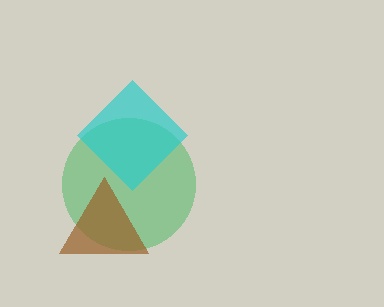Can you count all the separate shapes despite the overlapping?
Yes, there are 3 separate shapes.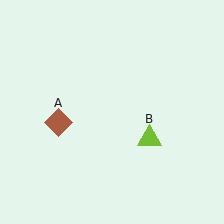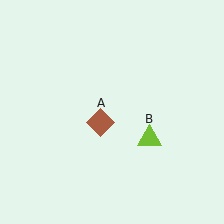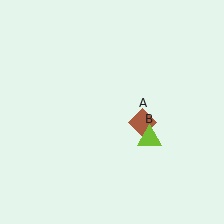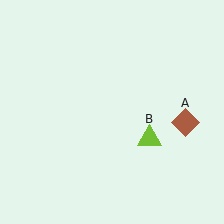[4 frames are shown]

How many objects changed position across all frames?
1 object changed position: brown diamond (object A).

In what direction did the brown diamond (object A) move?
The brown diamond (object A) moved right.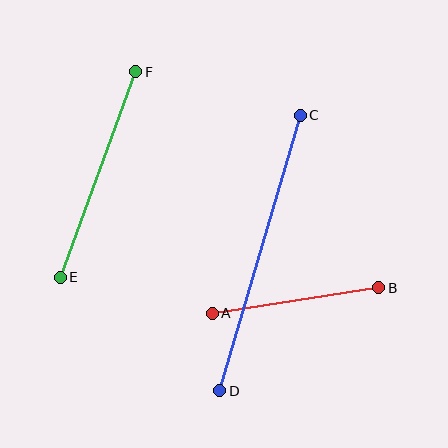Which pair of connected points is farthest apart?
Points C and D are farthest apart.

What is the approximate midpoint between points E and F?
The midpoint is at approximately (98, 174) pixels.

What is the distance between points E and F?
The distance is approximately 219 pixels.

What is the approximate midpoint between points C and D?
The midpoint is at approximately (260, 253) pixels.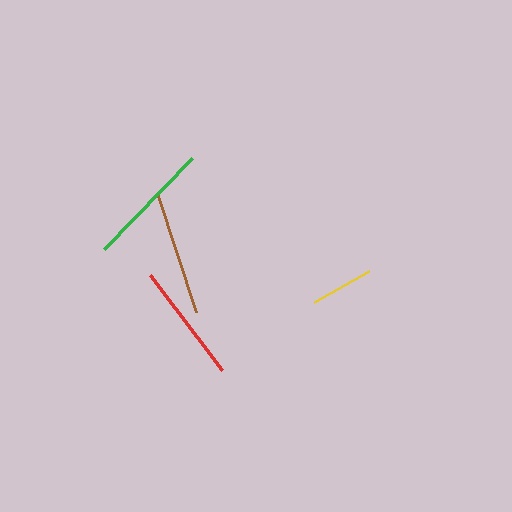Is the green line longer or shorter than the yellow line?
The green line is longer than the yellow line.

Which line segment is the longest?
The green line is the longest at approximately 126 pixels.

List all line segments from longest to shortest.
From longest to shortest: green, brown, red, yellow.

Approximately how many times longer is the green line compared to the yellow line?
The green line is approximately 2.0 times the length of the yellow line.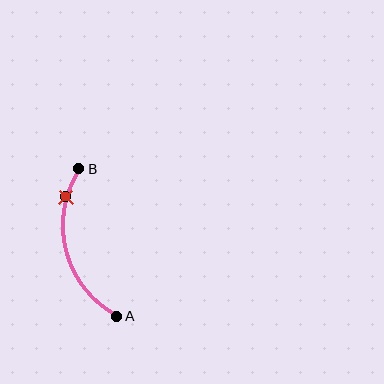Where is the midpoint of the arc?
The arc midpoint is the point on the curve farthest from the straight line joining A and B. It sits to the left of that line.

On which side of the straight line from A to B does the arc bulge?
The arc bulges to the left of the straight line connecting A and B.